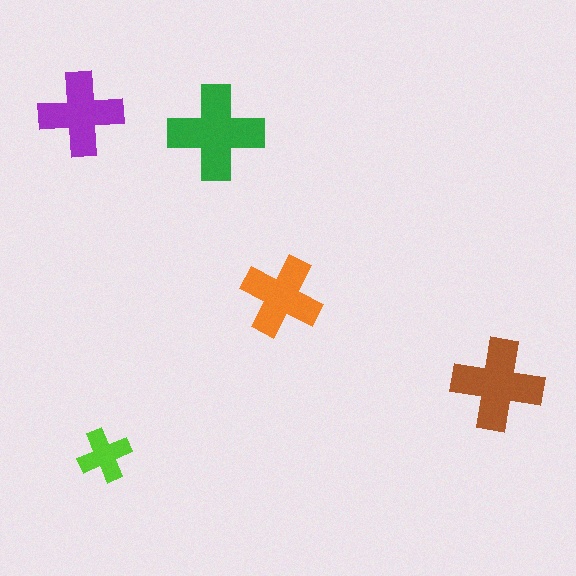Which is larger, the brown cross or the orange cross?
The brown one.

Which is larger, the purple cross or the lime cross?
The purple one.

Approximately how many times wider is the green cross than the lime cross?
About 2 times wider.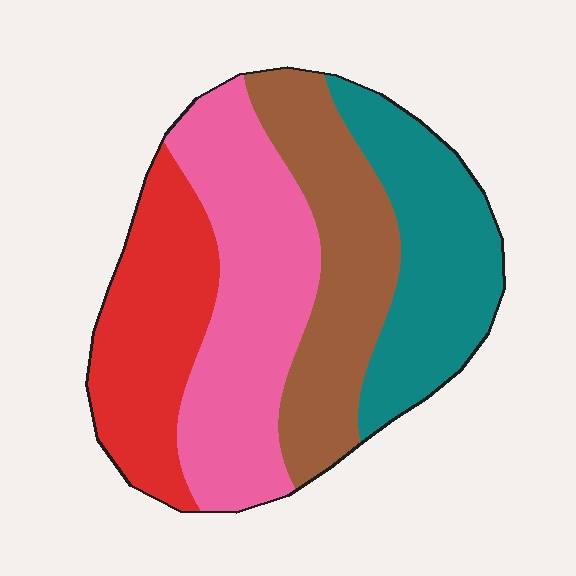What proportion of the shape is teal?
Teal takes up less than a quarter of the shape.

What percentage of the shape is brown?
Brown covers 24% of the shape.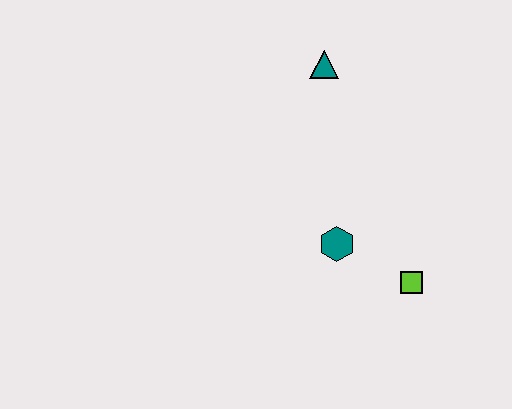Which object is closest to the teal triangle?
The teal hexagon is closest to the teal triangle.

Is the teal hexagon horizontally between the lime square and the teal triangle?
Yes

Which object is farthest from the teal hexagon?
The teal triangle is farthest from the teal hexagon.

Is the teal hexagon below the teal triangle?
Yes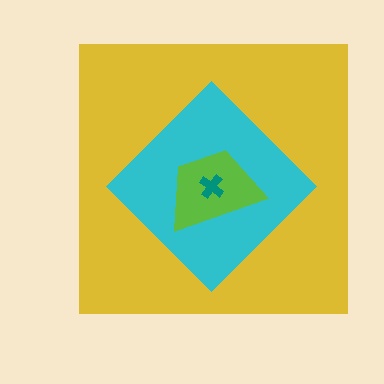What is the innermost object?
The teal cross.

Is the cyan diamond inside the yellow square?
Yes.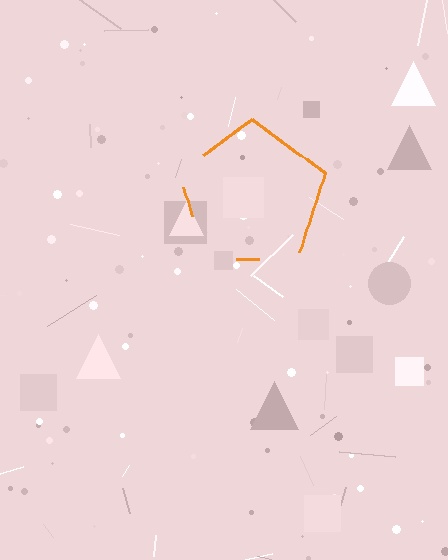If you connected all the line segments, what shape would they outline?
They would outline a pentagon.